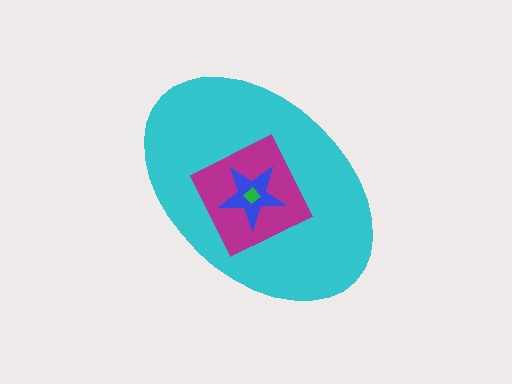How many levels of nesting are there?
4.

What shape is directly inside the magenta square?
The blue star.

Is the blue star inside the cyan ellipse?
Yes.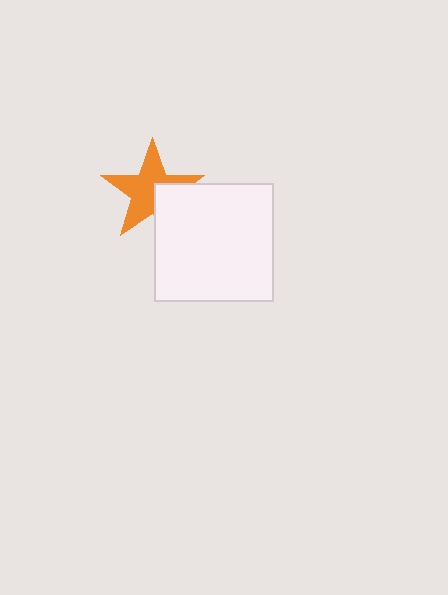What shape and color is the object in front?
The object in front is a white square.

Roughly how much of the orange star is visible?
Most of it is visible (roughly 69%).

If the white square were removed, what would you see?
You would see the complete orange star.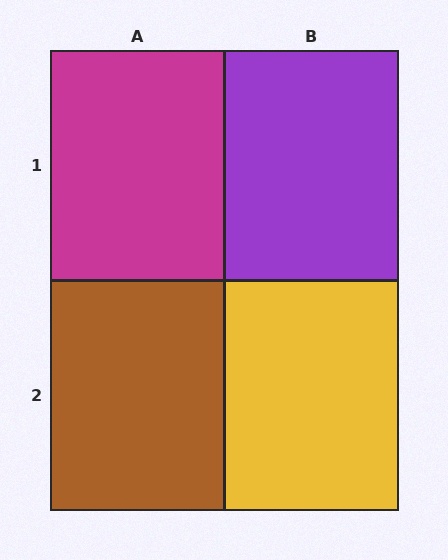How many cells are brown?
1 cell is brown.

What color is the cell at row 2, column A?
Brown.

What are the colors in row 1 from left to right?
Magenta, purple.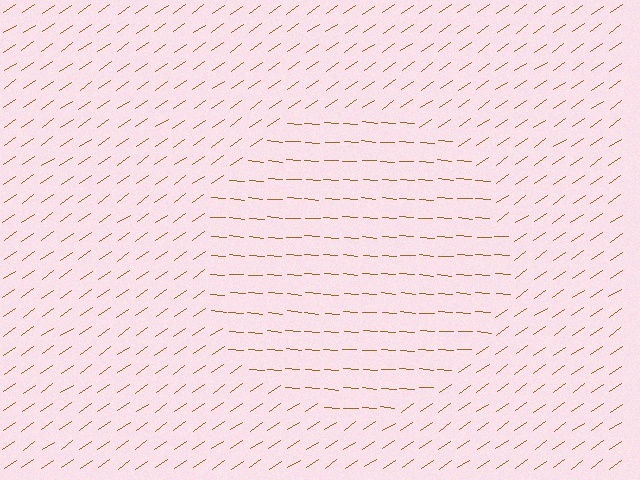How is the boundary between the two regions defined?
The boundary is defined purely by a change in line orientation (approximately 39 degrees difference). All lines are the same color and thickness.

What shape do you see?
I see a circle.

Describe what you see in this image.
The image is filled with small brown line segments. A circle region in the image has lines oriented differently from the surrounding lines, creating a visible texture boundary.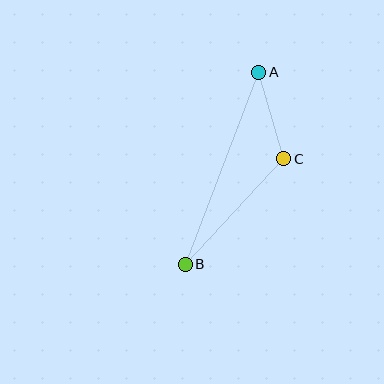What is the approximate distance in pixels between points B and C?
The distance between B and C is approximately 144 pixels.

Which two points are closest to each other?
Points A and C are closest to each other.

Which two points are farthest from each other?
Points A and B are farthest from each other.